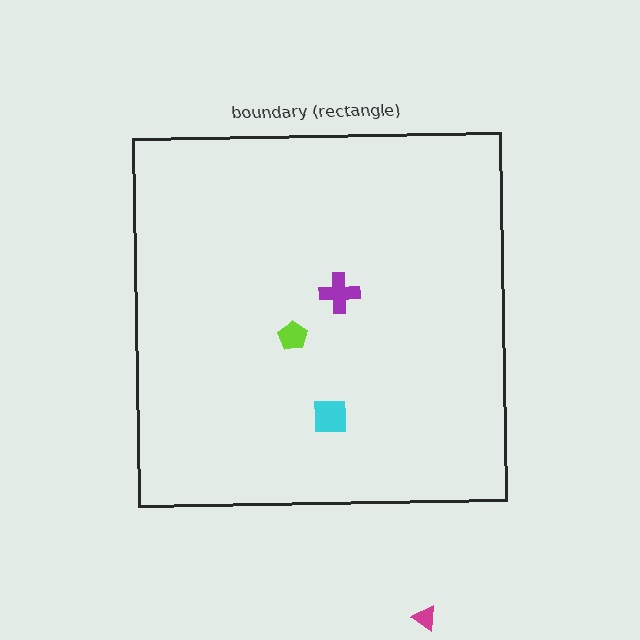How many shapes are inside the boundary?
3 inside, 1 outside.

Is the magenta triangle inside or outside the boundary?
Outside.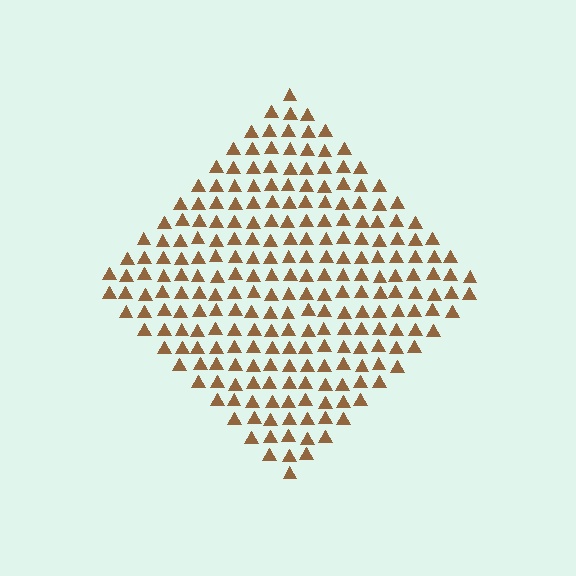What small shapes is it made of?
It is made of small triangles.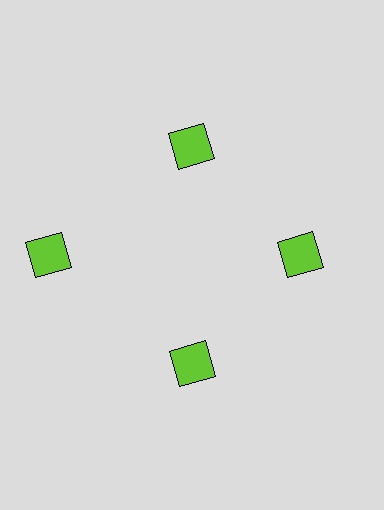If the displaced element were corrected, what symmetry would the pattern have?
It would have 4-fold rotational symmetry — the pattern would map onto itself every 90 degrees.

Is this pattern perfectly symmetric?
No. The 4 lime squares are arranged in a ring, but one element near the 9 o'clock position is pushed outward from the center, breaking the 4-fold rotational symmetry.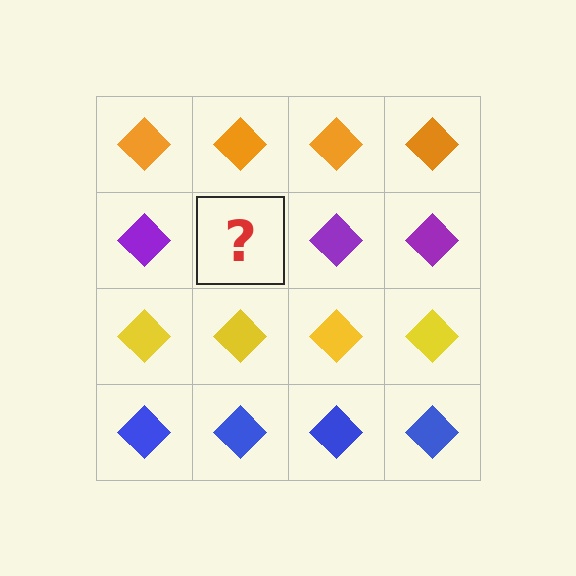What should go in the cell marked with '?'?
The missing cell should contain a purple diamond.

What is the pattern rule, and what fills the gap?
The rule is that each row has a consistent color. The gap should be filled with a purple diamond.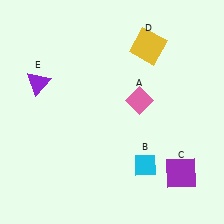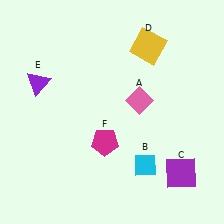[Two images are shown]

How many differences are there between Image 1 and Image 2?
There is 1 difference between the two images.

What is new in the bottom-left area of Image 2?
A magenta pentagon (F) was added in the bottom-left area of Image 2.